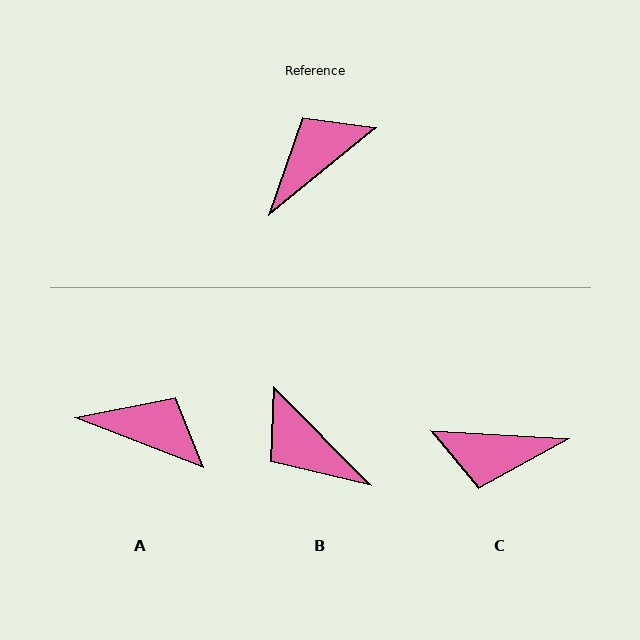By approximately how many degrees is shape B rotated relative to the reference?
Approximately 96 degrees counter-clockwise.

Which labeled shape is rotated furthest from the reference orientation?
C, about 137 degrees away.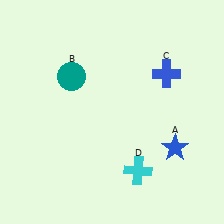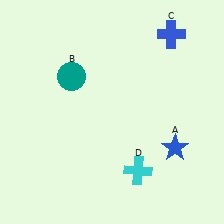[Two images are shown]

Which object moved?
The blue cross (C) moved up.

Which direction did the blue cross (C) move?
The blue cross (C) moved up.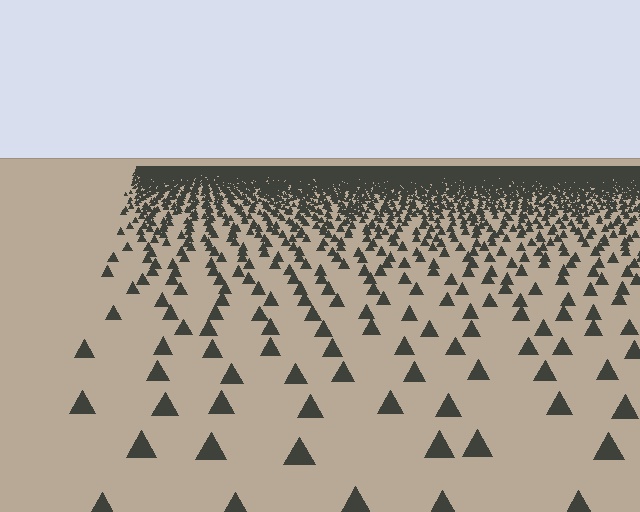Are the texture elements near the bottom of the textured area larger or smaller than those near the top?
Larger. Near the bottom, elements are closer to the viewer and appear at a bigger on-screen size.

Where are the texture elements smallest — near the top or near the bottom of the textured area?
Near the top.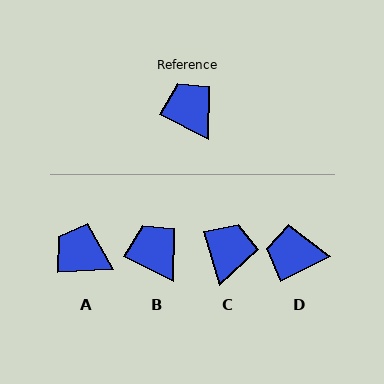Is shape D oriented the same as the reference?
No, it is off by about 54 degrees.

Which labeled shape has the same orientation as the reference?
B.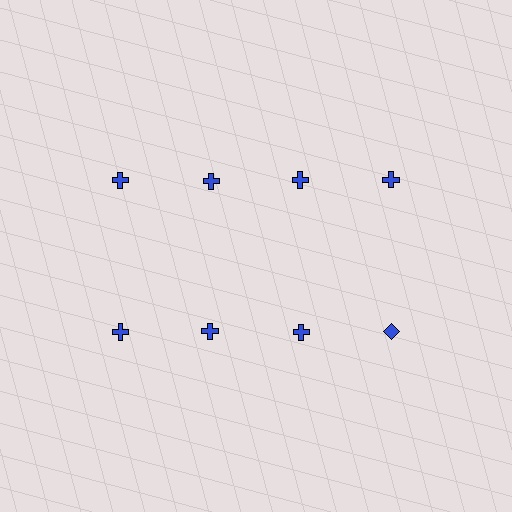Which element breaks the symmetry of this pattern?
The blue diamond in the second row, second from right column breaks the symmetry. All other shapes are blue crosses.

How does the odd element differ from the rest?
It has a different shape: diamond instead of cross.